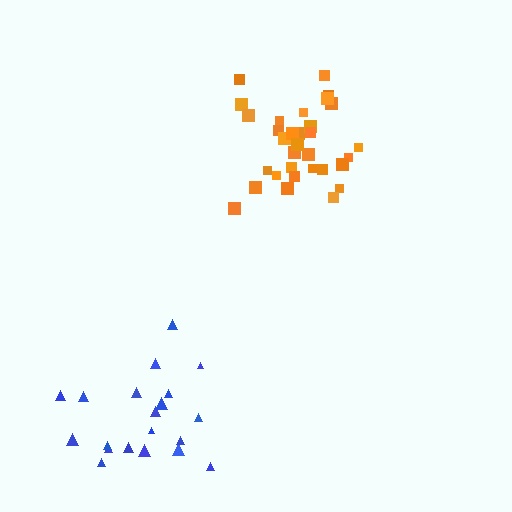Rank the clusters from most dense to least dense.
orange, blue.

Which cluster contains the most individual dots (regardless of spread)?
Orange (32).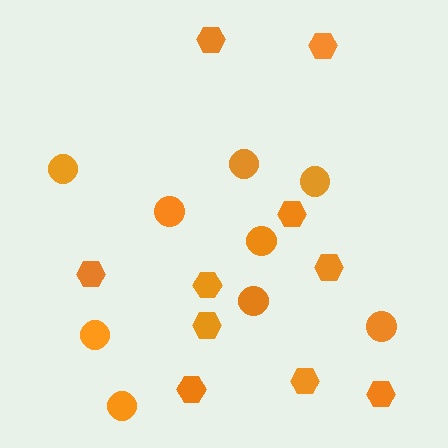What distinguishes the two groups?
There are 2 groups: one group of hexagons (10) and one group of circles (9).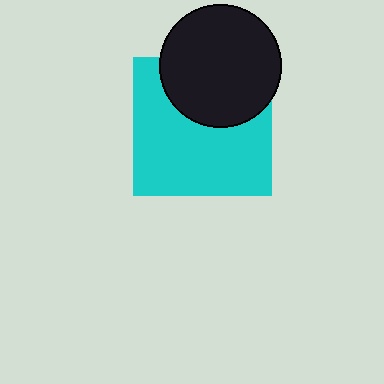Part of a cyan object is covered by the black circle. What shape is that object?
It is a square.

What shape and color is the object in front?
The object in front is a black circle.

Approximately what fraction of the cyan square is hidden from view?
Roughly 35% of the cyan square is hidden behind the black circle.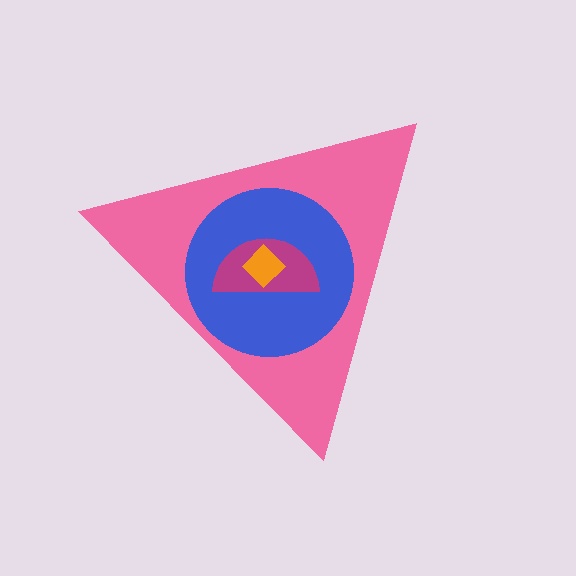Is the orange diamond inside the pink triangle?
Yes.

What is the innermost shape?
The orange diamond.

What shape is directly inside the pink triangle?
The blue circle.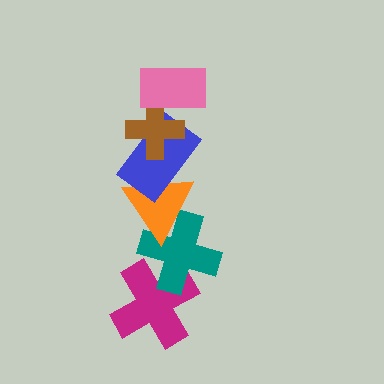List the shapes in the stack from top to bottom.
From top to bottom: the pink rectangle, the brown cross, the blue rectangle, the orange triangle, the teal cross, the magenta cross.